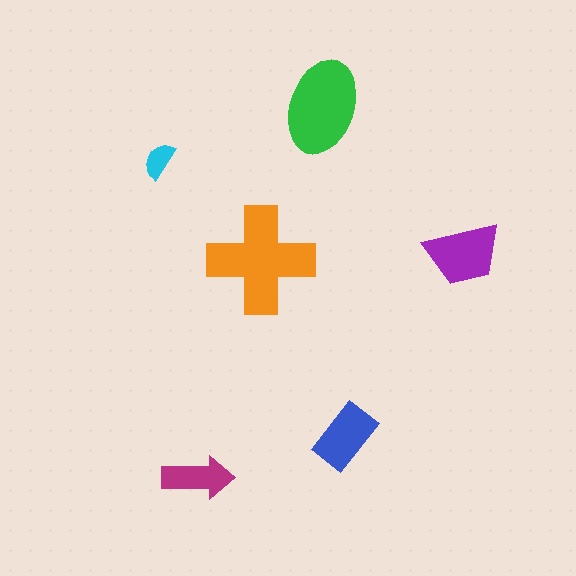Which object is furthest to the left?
The cyan semicircle is leftmost.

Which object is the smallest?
The cyan semicircle.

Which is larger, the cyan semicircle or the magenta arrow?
The magenta arrow.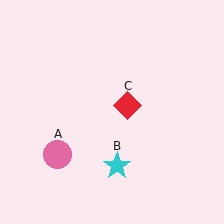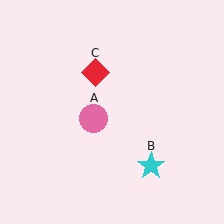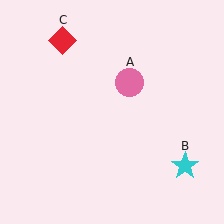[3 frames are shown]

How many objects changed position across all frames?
3 objects changed position: pink circle (object A), cyan star (object B), red diamond (object C).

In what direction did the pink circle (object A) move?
The pink circle (object A) moved up and to the right.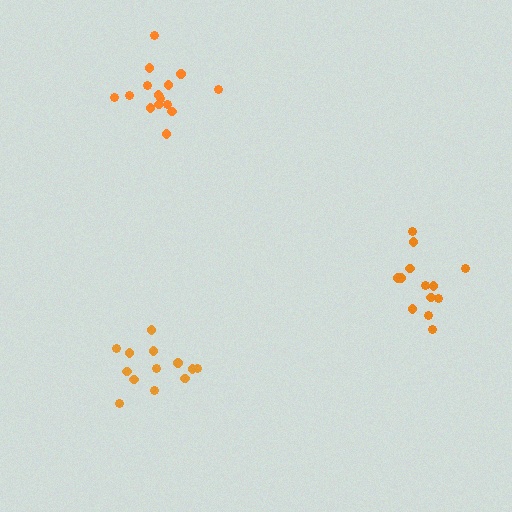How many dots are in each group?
Group 1: 13 dots, Group 2: 13 dots, Group 3: 15 dots (41 total).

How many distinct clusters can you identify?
There are 3 distinct clusters.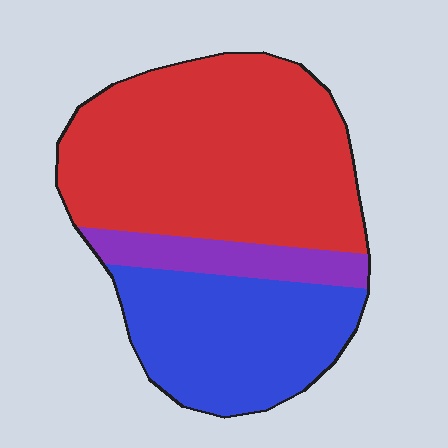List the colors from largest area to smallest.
From largest to smallest: red, blue, purple.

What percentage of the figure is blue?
Blue takes up about one third (1/3) of the figure.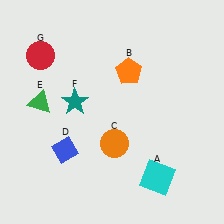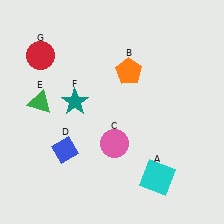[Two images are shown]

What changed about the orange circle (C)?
In Image 1, C is orange. In Image 2, it changed to pink.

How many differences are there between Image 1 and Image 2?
There is 1 difference between the two images.